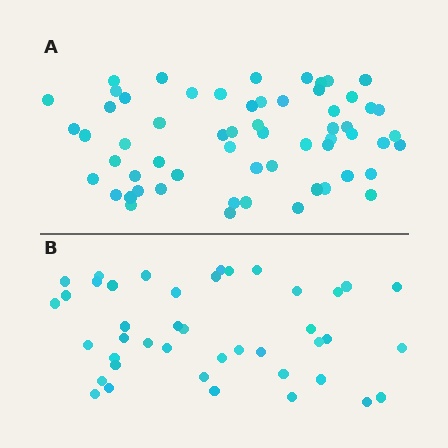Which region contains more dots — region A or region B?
Region A (the top region) has more dots.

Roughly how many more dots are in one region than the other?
Region A has approximately 20 more dots than region B.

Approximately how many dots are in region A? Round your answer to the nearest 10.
About 60 dots.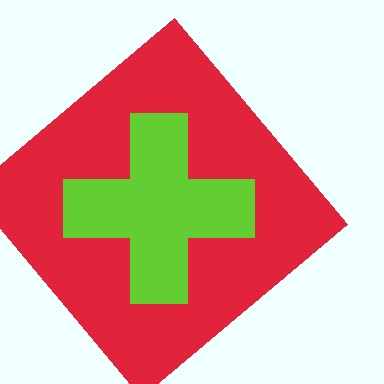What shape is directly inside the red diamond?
The lime cross.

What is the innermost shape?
The lime cross.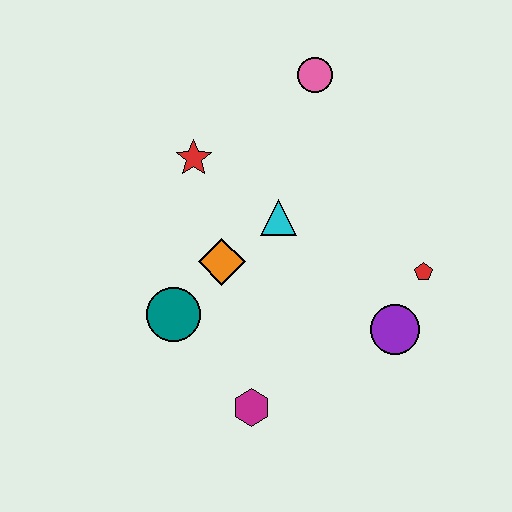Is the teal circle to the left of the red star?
Yes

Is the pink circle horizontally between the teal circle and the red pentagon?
Yes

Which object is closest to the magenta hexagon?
The teal circle is closest to the magenta hexagon.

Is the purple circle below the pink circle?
Yes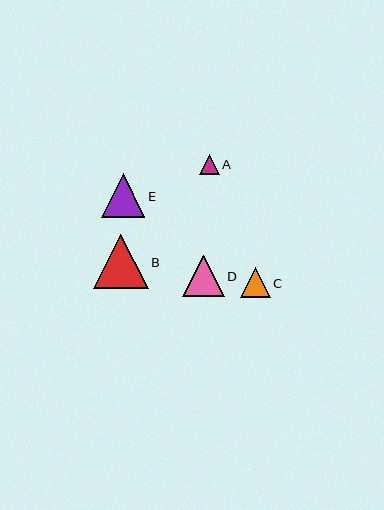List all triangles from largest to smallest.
From largest to smallest: B, E, D, C, A.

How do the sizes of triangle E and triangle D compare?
Triangle E and triangle D are approximately the same size.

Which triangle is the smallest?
Triangle A is the smallest with a size of approximately 19 pixels.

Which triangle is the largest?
Triangle B is the largest with a size of approximately 55 pixels.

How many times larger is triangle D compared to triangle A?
Triangle D is approximately 2.1 times the size of triangle A.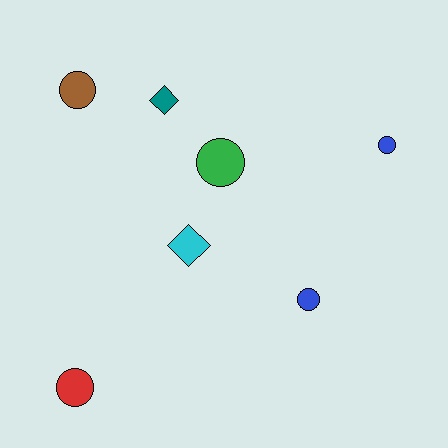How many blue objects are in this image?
There are 2 blue objects.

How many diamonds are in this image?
There are 2 diamonds.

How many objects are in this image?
There are 7 objects.